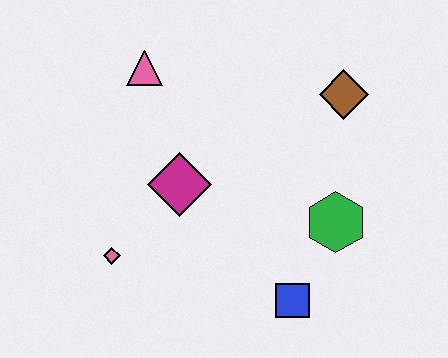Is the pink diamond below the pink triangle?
Yes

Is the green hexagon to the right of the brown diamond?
No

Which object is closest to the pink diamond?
The magenta diamond is closest to the pink diamond.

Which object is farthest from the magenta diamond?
The brown diamond is farthest from the magenta diamond.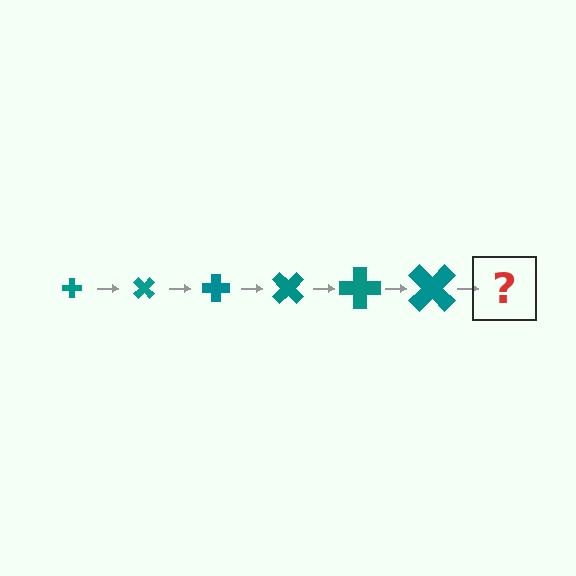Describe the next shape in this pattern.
It should be a cross, larger than the previous one and rotated 270 degrees from the start.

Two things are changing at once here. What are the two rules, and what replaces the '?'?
The two rules are that the cross grows larger each step and it rotates 45 degrees each step. The '?' should be a cross, larger than the previous one and rotated 270 degrees from the start.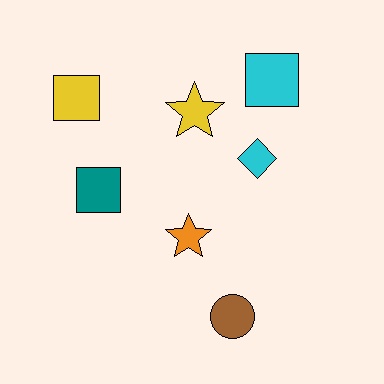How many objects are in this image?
There are 7 objects.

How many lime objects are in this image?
There are no lime objects.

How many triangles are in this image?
There are no triangles.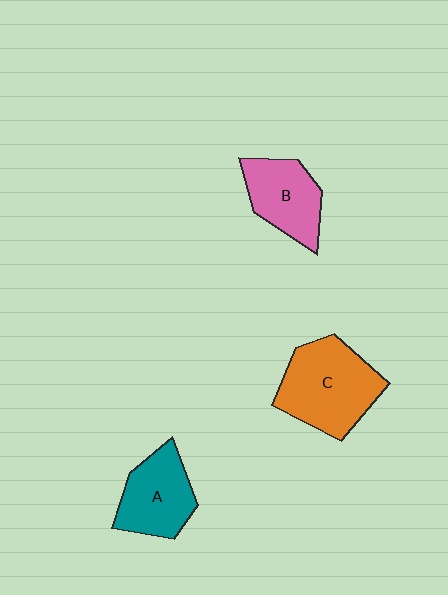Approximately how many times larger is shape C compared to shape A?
Approximately 1.4 times.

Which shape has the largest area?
Shape C (orange).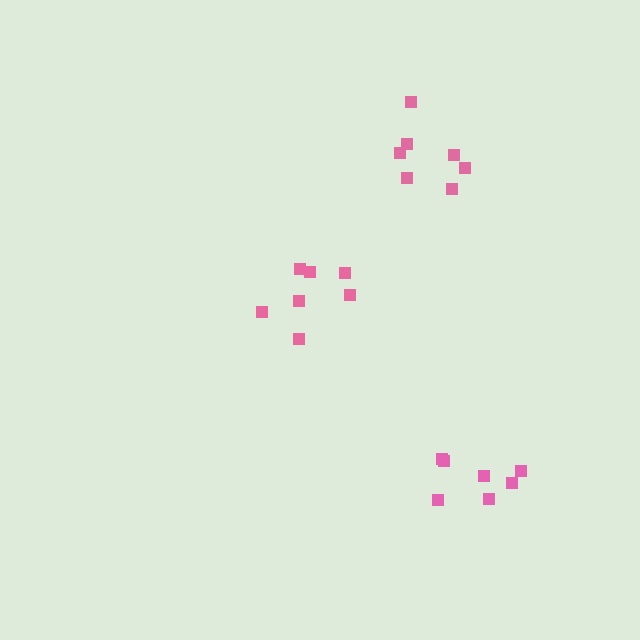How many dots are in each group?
Group 1: 7 dots, Group 2: 7 dots, Group 3: 7 dots (21 total).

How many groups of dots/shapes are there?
There are 3 groups.